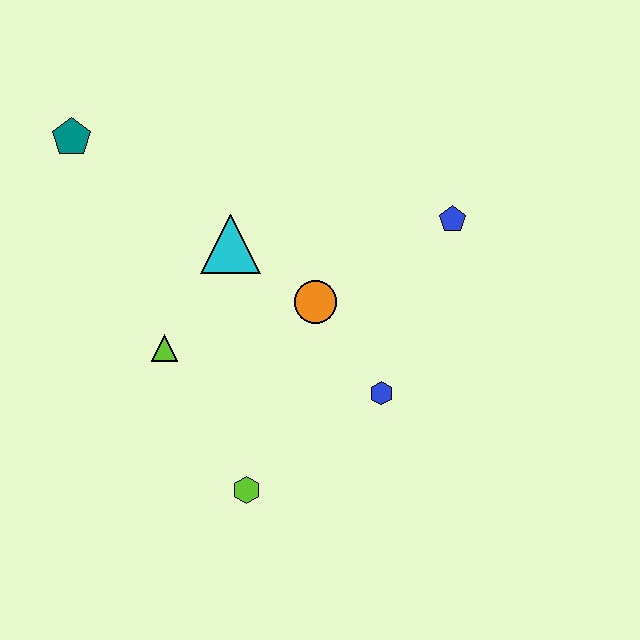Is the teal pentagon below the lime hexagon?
No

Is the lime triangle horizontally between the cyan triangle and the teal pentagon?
Yes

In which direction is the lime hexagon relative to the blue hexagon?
The lime hexagon is to the left of the blue hexagon.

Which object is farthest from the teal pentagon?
The blue hexagon is farthest from the teal pentagon.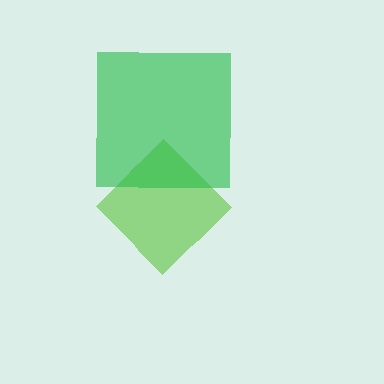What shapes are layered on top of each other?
The layered shapes are: a lime diamond, a green square.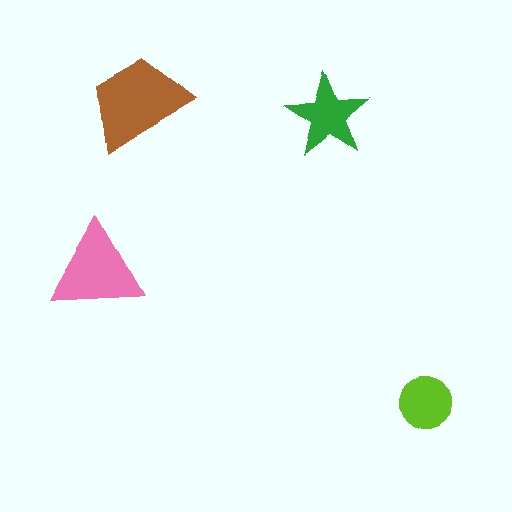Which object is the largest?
The brown trapezoid.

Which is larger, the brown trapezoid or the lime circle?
The brown trapezoid.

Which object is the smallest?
The lime circle.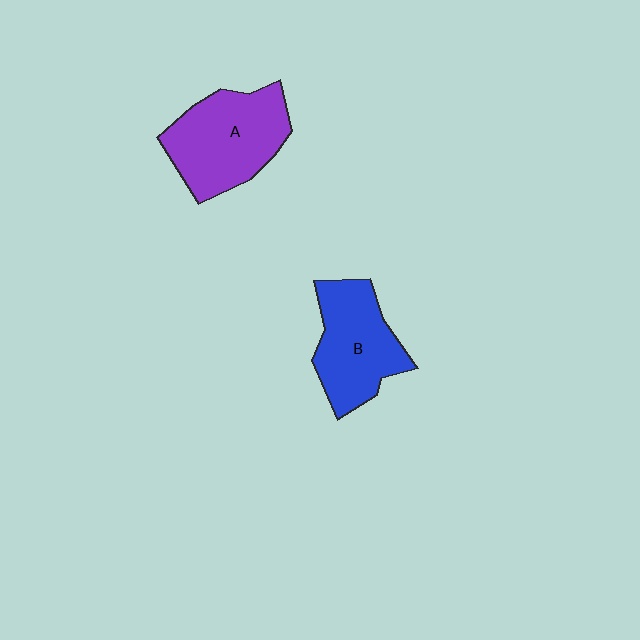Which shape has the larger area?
Shape A (purple).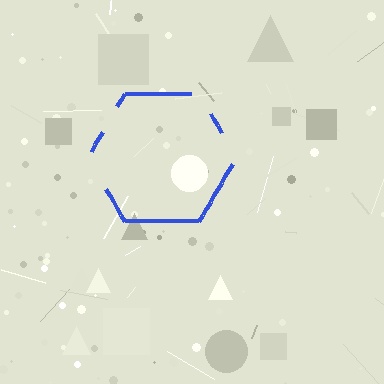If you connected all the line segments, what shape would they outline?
They would outline a hexagon.